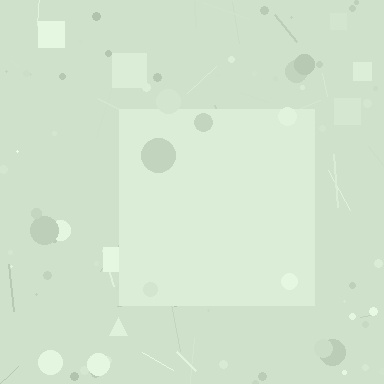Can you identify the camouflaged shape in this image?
The camouflaged shape is a square.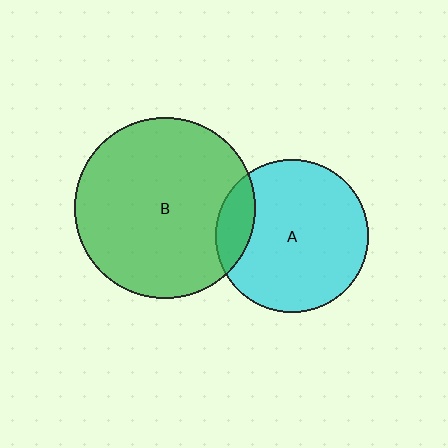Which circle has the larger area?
Circle B (green).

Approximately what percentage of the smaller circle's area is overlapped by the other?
Approximately 15%.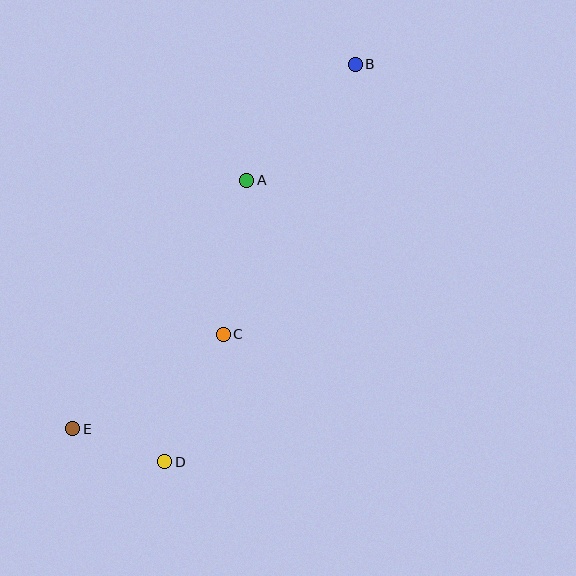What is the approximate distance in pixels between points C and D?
The distance between C and D is approximately 140 pixels.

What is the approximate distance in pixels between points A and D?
The distance between A and D is approximately 293 pixels.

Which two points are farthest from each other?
Points B and E are farthest from each other.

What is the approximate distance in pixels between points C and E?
The distance between C and E is approximately 178 pixels.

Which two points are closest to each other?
Points D and E are closest to each other.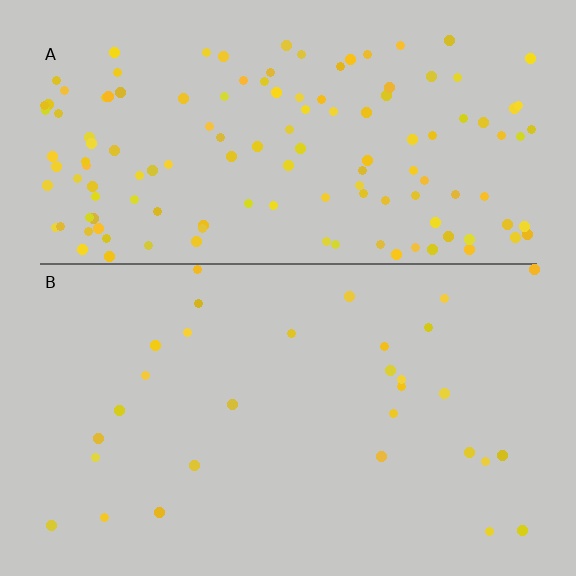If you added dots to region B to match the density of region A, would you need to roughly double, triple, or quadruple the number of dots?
Approximately quadruple.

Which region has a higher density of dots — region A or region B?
A (the top).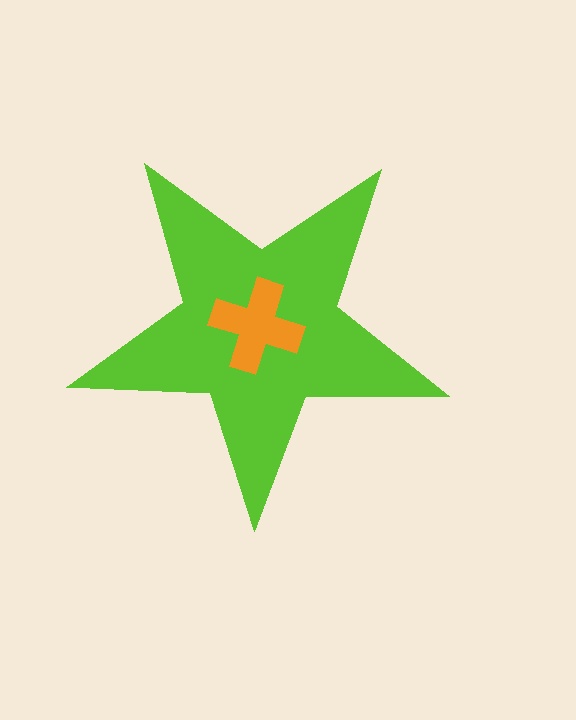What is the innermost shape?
The orange cross.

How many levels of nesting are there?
2.